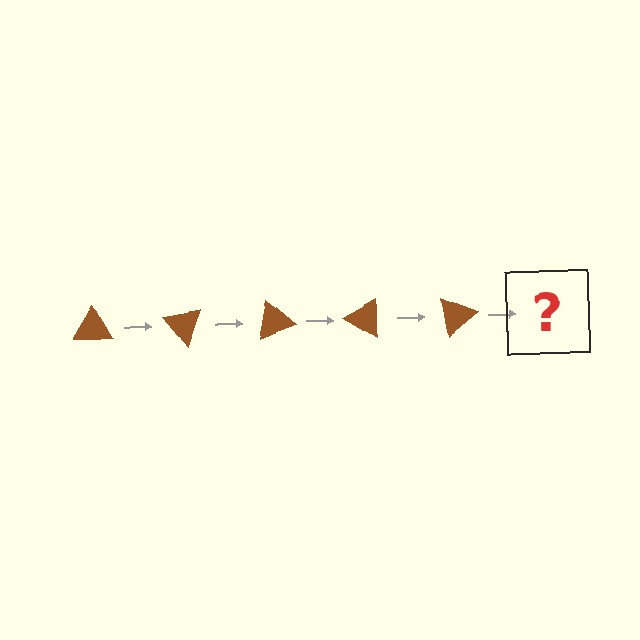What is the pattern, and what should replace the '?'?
The pattern is that the triangle rotates 50 degrees each step. The '?' should be a brown triangle rotated 250 degrees.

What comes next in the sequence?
The next element should be a brown triangle rotated 250 degrees.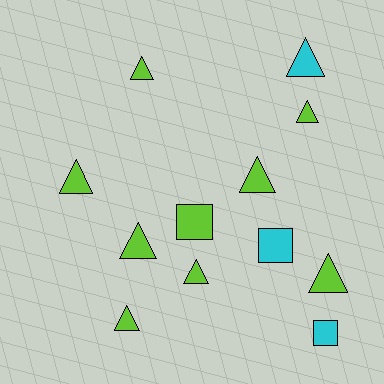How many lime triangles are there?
There are 8 lime triangles.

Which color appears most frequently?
Lime, with 9 objects.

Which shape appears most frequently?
Triangle, with 9 objects.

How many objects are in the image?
There are 12 objects.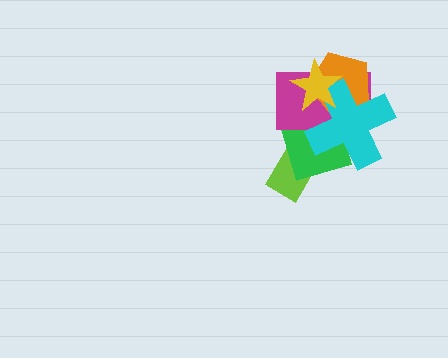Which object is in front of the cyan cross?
The yellow star is in front of the cyan cross.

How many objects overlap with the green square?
3 objects overlap with the green square.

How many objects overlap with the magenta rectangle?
4 objects overlap with the magenta rectangle.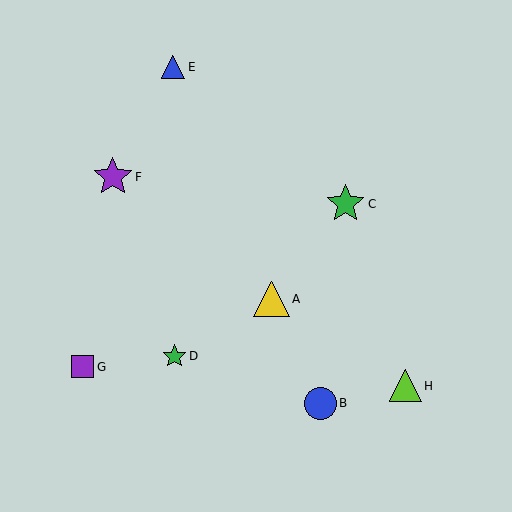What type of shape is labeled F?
Shape F is a purple star.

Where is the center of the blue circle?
The center of the blue circle is at (320, 403).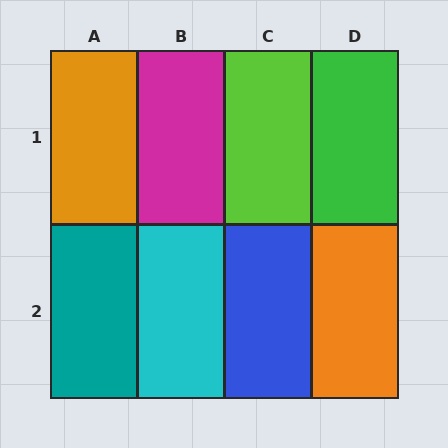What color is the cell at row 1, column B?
Magenta.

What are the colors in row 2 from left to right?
Teal, cyan, blue, orange.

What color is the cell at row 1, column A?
Orange.